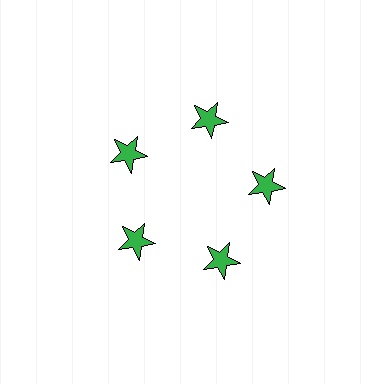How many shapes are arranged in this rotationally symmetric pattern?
There are 5 shapes, arranged in 5 groups of 1.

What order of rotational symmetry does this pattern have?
This pattern has 5-fold rotational symmetry.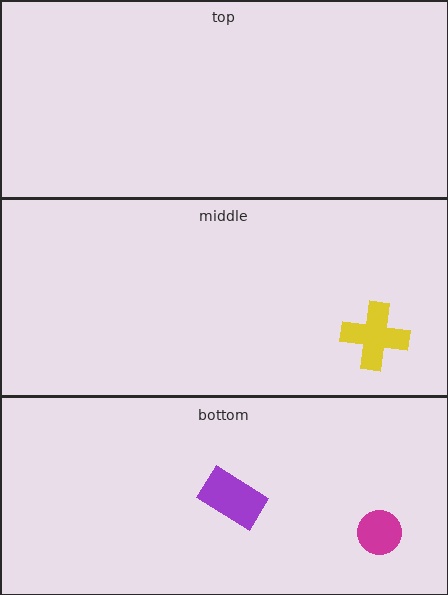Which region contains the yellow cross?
The middle region.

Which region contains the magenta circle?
The bottom region.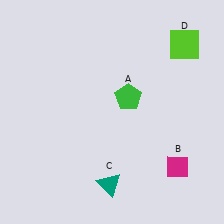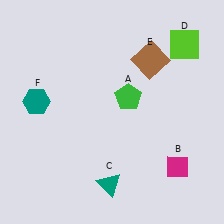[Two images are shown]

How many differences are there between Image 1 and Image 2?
There are 2 differences between the two images.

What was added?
A brown square (E), a teal hexagon (F) were added in Image 2.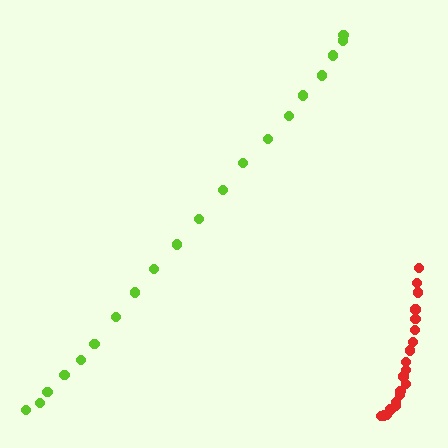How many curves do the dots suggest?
There are 2 distinct paths.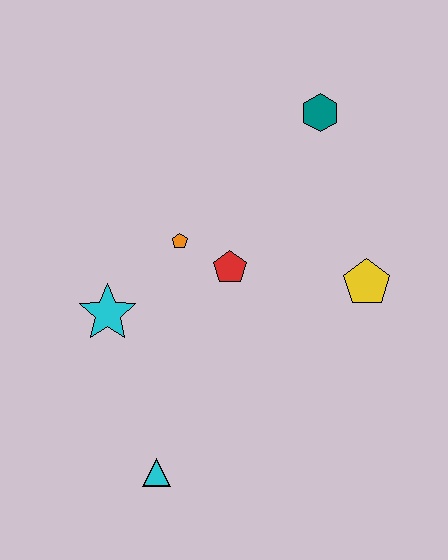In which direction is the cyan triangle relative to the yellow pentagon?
The cyan triangle is to the left of the yellow pentagon.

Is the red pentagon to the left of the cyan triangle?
No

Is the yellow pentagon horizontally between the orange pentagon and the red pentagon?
No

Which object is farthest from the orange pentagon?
The cyan triangle is farthest from the orange pentagon.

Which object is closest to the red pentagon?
The orange pentagon is closest to the red pentagon.